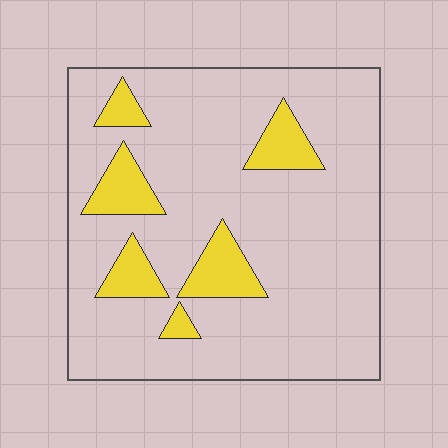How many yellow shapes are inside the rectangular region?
6.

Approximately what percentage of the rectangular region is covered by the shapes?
Approximately 15%.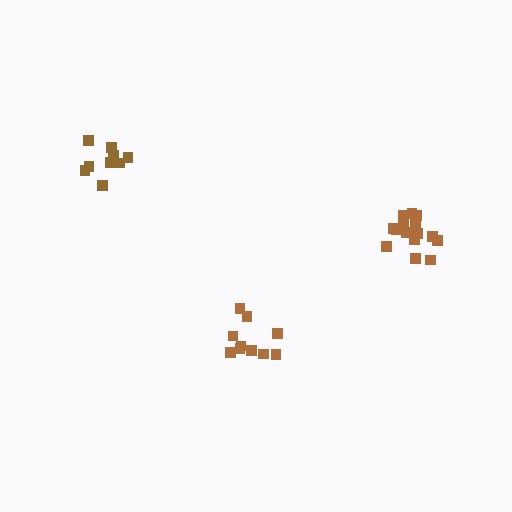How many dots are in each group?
Group 1: 10 dots, Group 2: 10 dots, Group 3: 15 dots (35 total).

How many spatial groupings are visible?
There are 3 spatial groupings.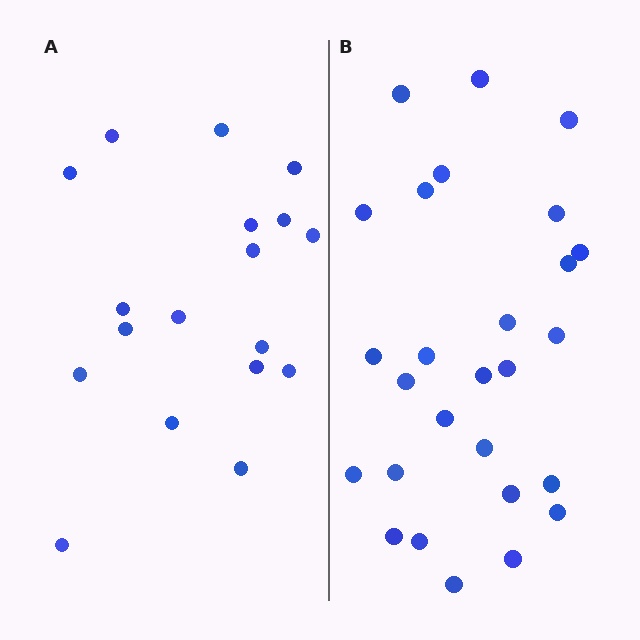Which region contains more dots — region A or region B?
Region B (the right region) has more dots.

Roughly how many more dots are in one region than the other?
Region B has roughly 8 or so more dots than region A.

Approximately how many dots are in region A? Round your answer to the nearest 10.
About 20 dots. (The exact count is 18, which rounds to 20.)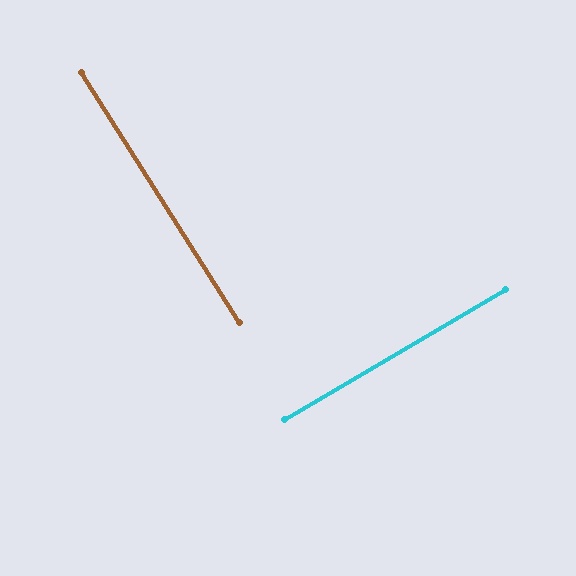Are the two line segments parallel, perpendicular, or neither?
Perpendicular — they meet at approximately 88°.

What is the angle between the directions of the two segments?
Approximately 88 degrees.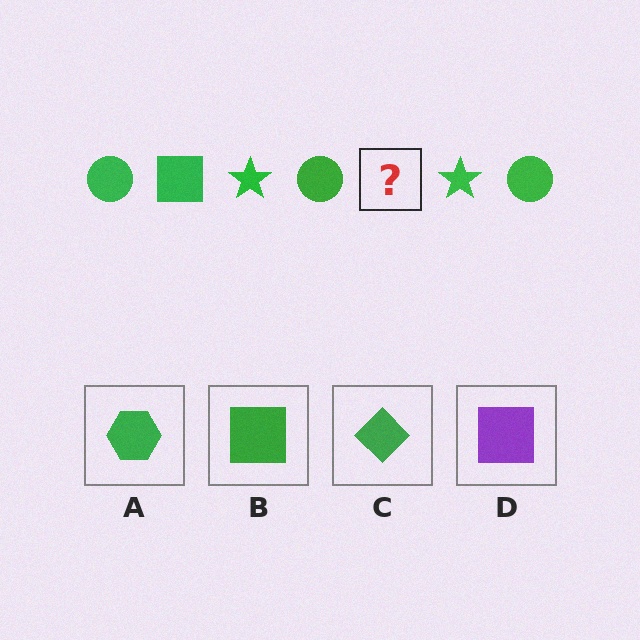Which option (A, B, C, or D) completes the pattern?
B.